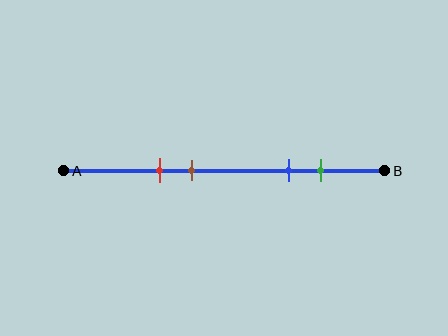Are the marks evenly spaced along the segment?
No, the marks are not evenly spaced.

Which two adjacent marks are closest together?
The red and brown marks are the closest adjacent pair.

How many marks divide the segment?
There are 4 marks dividing the segment.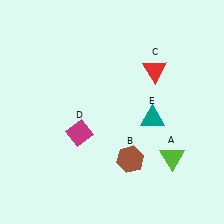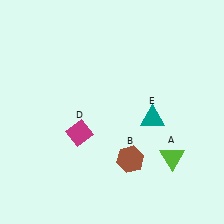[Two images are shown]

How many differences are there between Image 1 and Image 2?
There is 1 difference between the two images.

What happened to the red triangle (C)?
The red triangle (C) was removed in Image 2. It was in the top-right area of Image 1.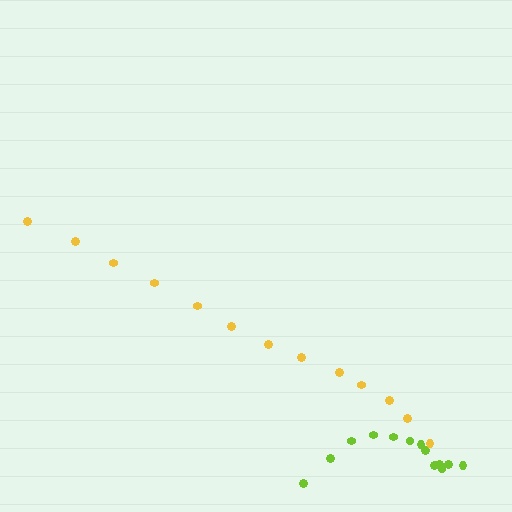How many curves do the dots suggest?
There are 2 distinct paths.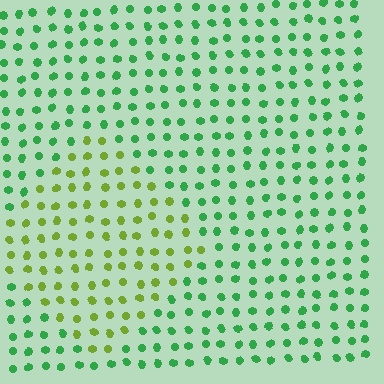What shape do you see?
I see a diamond.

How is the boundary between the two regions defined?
The boundary is defined purely by a slight shift in hue (about 46 degrees). Spacing, size, and orientation are identical on both sides.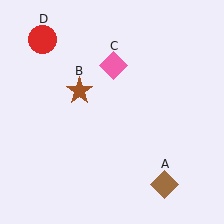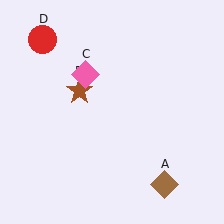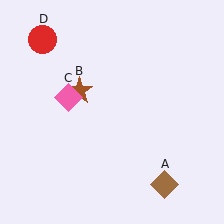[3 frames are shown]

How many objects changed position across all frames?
1 object changed position: pink diamond (object C).